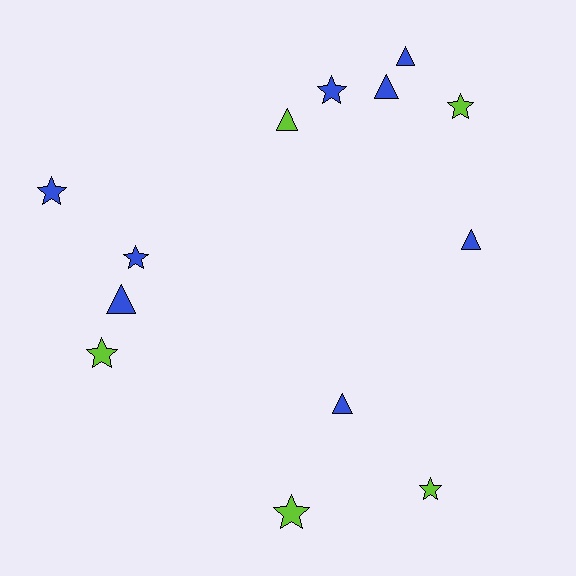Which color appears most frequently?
Blue, with 8 objects.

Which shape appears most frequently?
Star, with 7 objects.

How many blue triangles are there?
There are 5 blue triangles.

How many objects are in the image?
There are 13 objects.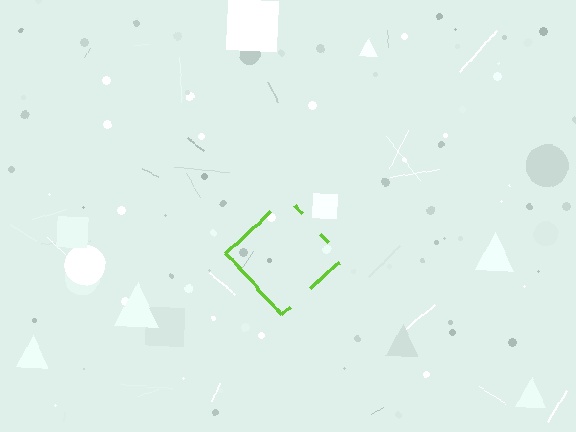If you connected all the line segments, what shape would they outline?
They would outline a diamond.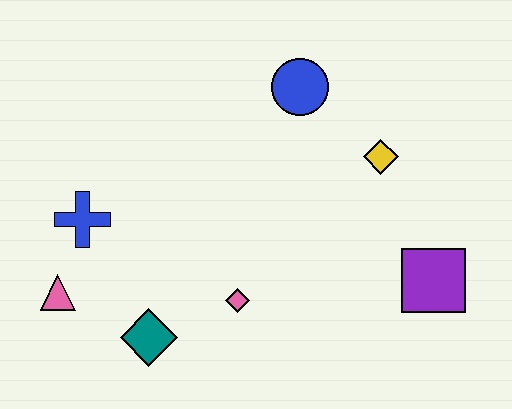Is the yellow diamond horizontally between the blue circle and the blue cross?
No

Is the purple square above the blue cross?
No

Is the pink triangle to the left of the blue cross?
Yes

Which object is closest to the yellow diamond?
The blue circle is closest to the yellow diamond.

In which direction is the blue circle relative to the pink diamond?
The blue circle is above the pink diamond.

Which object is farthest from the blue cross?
The purple square is farthest from the blue cross.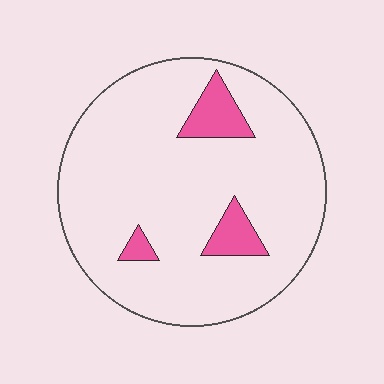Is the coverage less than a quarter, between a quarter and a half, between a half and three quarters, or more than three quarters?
Less than a quarter.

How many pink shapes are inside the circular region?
3.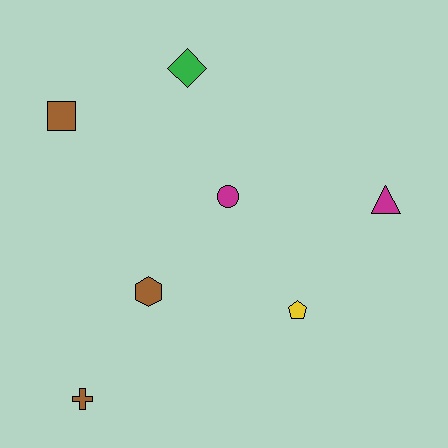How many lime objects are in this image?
There are no lime objects.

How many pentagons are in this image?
There is 1 pentagon.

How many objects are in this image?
There are 7 objects.